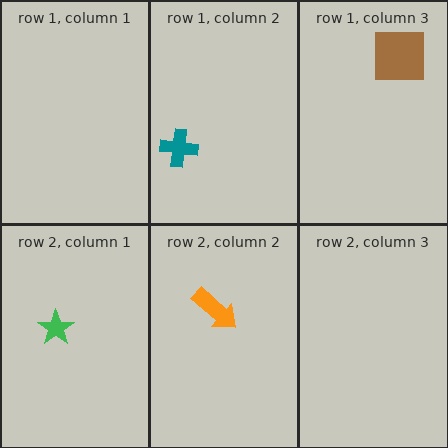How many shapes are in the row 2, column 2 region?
1.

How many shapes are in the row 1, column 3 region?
1.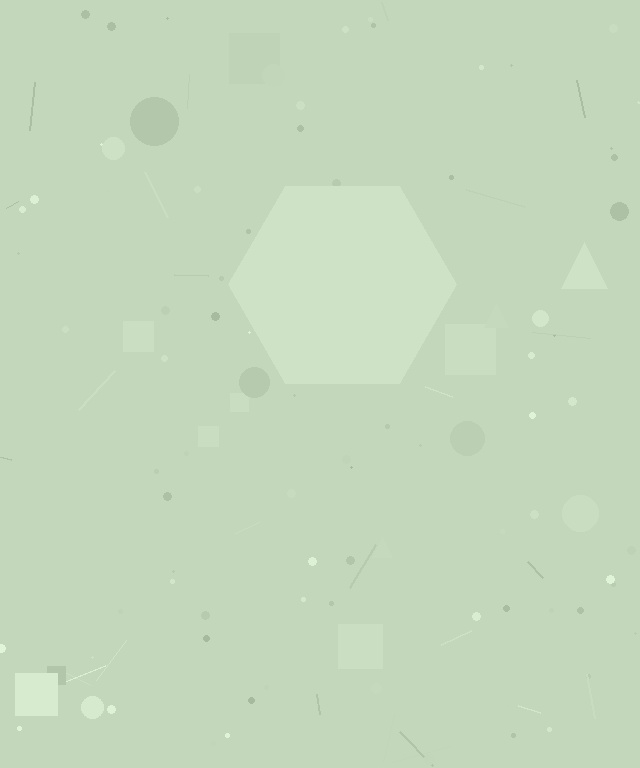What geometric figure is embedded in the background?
A hexagon is embedded in the background.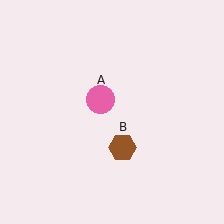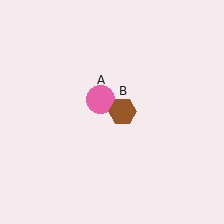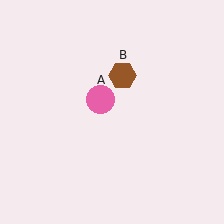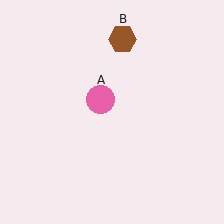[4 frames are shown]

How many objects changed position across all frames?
1 object changed position: brown hexagon (object B).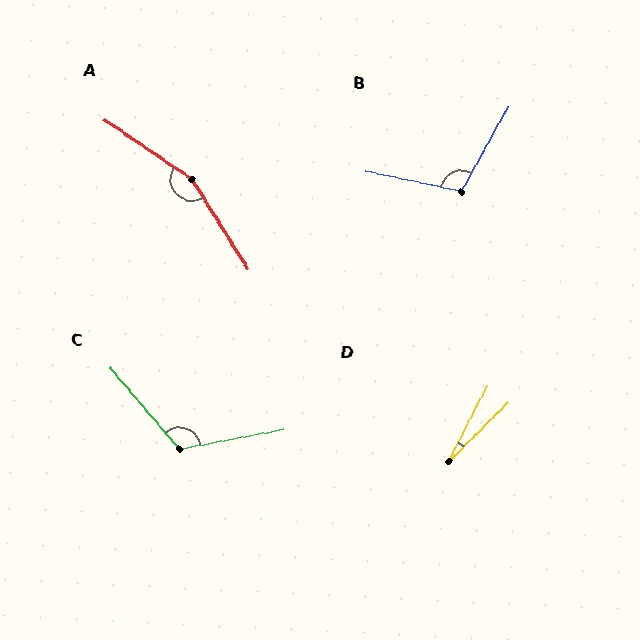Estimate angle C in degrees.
Approximately 120 degrees.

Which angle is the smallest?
D, at approximately 18 degrees.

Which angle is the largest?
A, at approximately 156 degrees.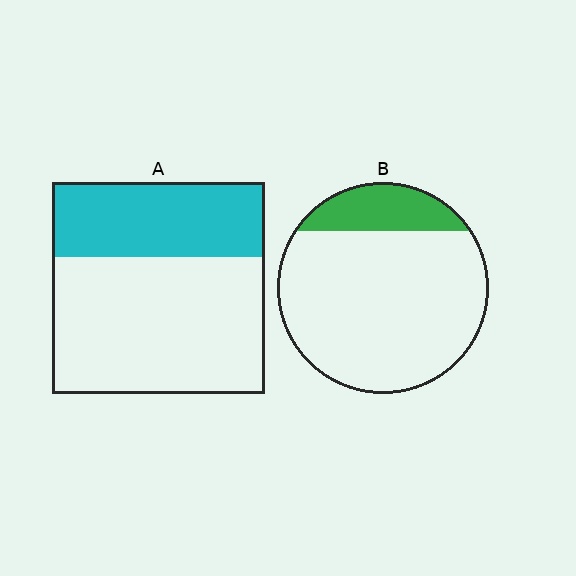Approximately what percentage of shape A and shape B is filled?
A is approximately 35% and B is approximately 15%.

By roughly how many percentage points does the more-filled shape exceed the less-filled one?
By roughly 20 percentage points (A over B).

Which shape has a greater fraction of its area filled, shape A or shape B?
Shape A.